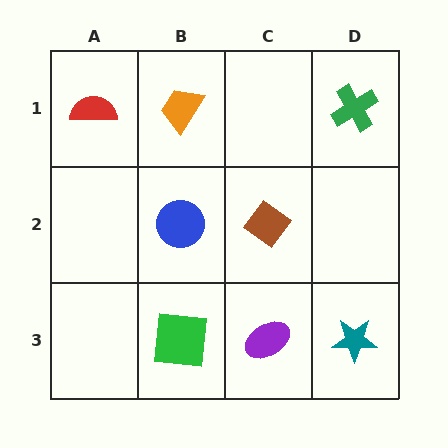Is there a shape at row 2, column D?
No, that cell is empty.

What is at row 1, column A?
A red semicircle.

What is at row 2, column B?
A blue circle.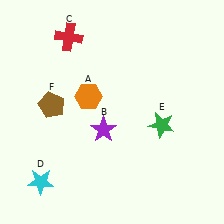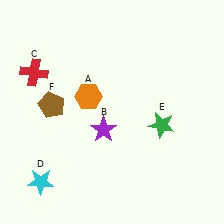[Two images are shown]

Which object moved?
The red cross (C) moved down.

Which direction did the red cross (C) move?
The red cross (C) moved down.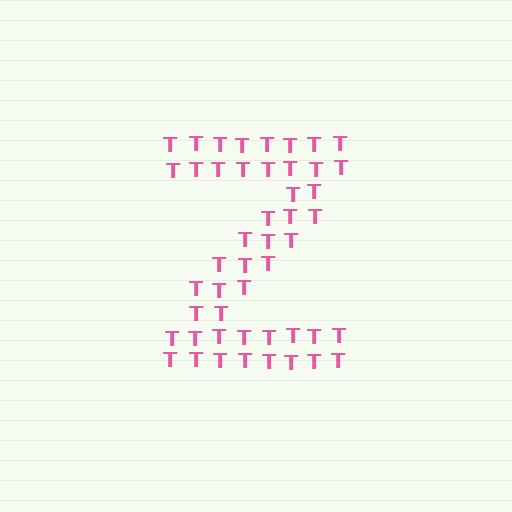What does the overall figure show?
The overall figure shows the letter Z.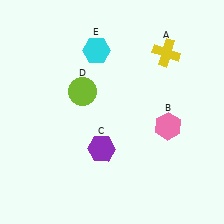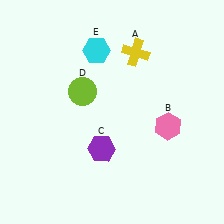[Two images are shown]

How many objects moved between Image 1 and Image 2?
1 object moved between the two images.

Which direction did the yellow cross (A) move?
The yellow cross (A) moved left.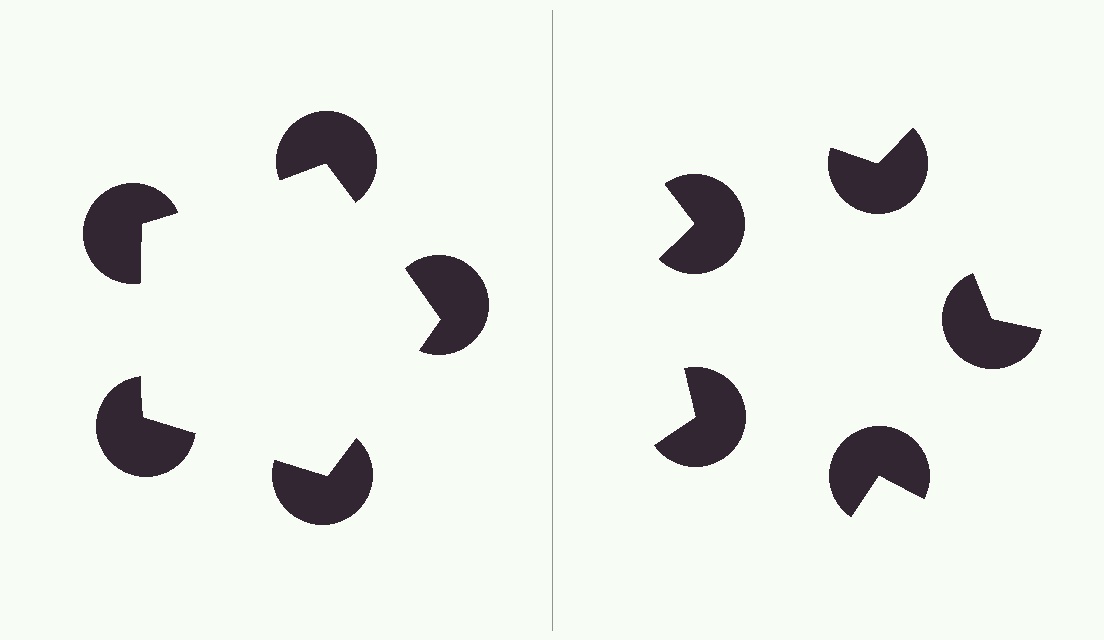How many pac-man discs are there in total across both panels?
10 — 5 on each side.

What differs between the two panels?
The pac-man discs are positioned identically on both sides; only the wedge orientations differ. On the left they align to a pentagon; on the right they are misaligned.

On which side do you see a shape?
An illusory pentagon appears on the left side. On the right side the wedge cuts are rotated, so no coherent shape forms.